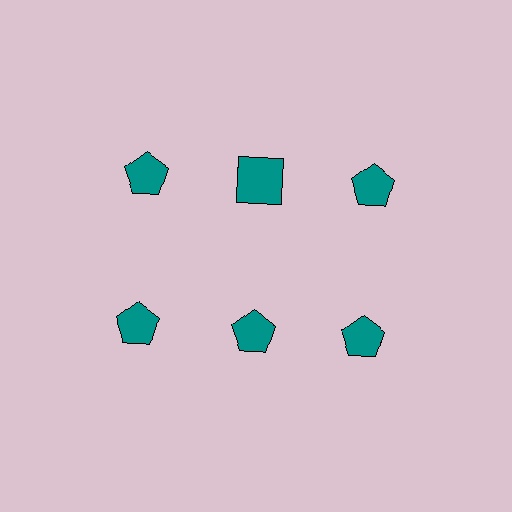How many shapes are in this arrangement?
There are 6 shapes arranged in a grid pattern.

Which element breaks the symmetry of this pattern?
The teal square in the top row, second from left column breaks the symmetry. All other shapes are teal pentagons.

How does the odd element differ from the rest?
It has a different shape: square instead of pentagon.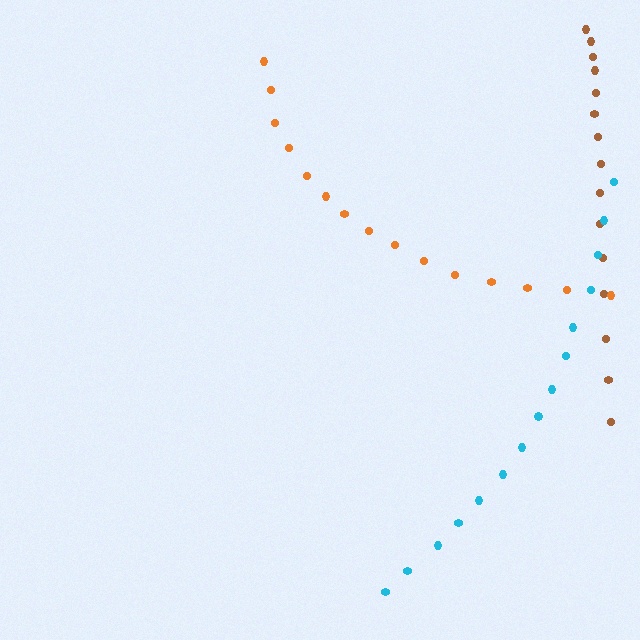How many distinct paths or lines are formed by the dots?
There are 3 distinct paths.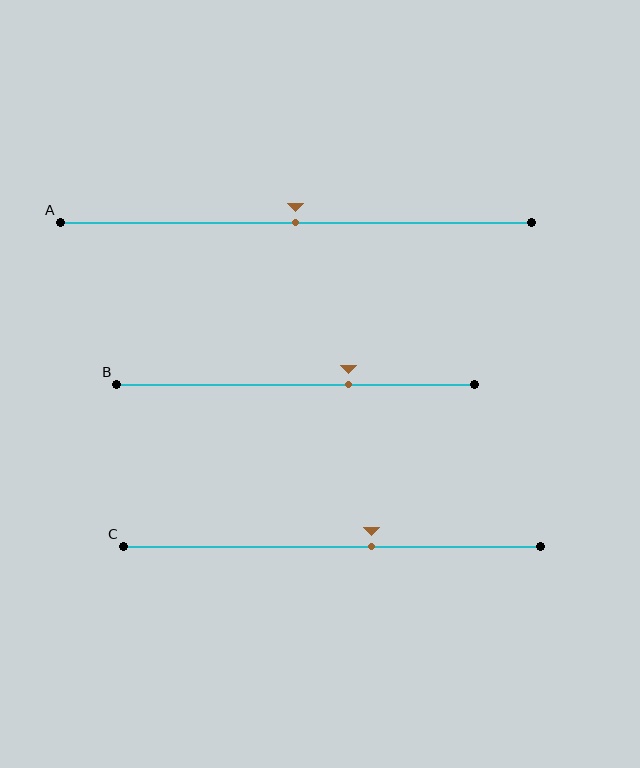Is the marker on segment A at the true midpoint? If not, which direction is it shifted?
Yes, the marker on segment A is at the true midpoint.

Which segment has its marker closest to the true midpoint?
Segment A has its marker closest to the true midpoint.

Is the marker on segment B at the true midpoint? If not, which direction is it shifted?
No, the marker on segment B is shifted to the right by about 15% of the segment length.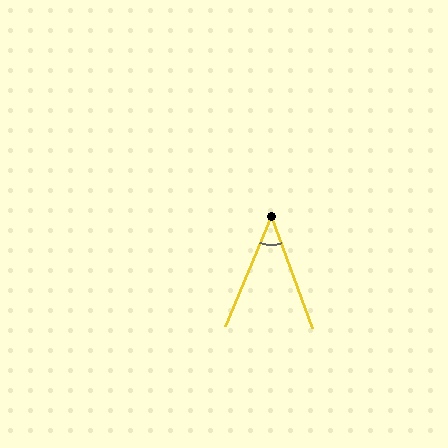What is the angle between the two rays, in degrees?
Approximately 43 degrees.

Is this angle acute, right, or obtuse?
It is acute.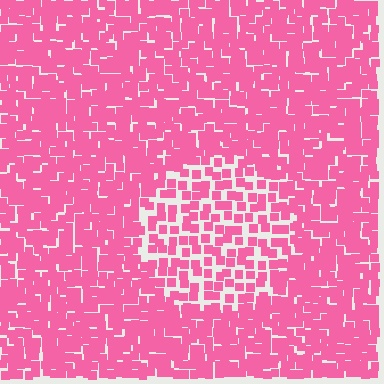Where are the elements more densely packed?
The elements are more densely packed outside the circle boundary.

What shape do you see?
I see a circle.